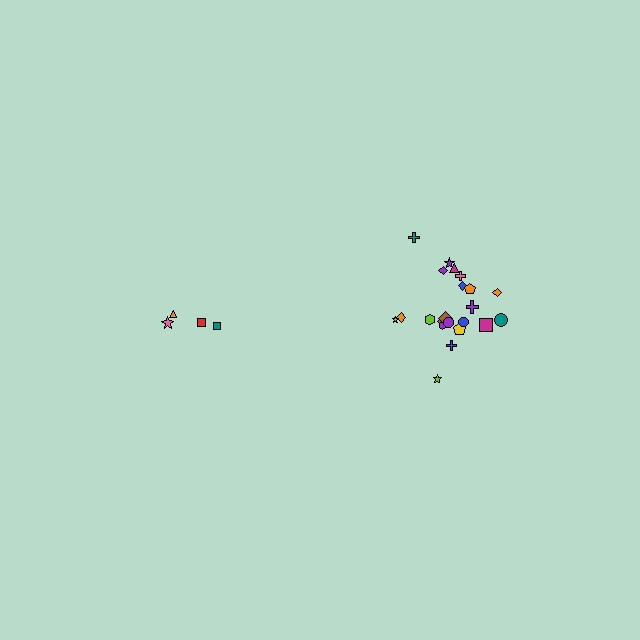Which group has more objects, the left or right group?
The right group.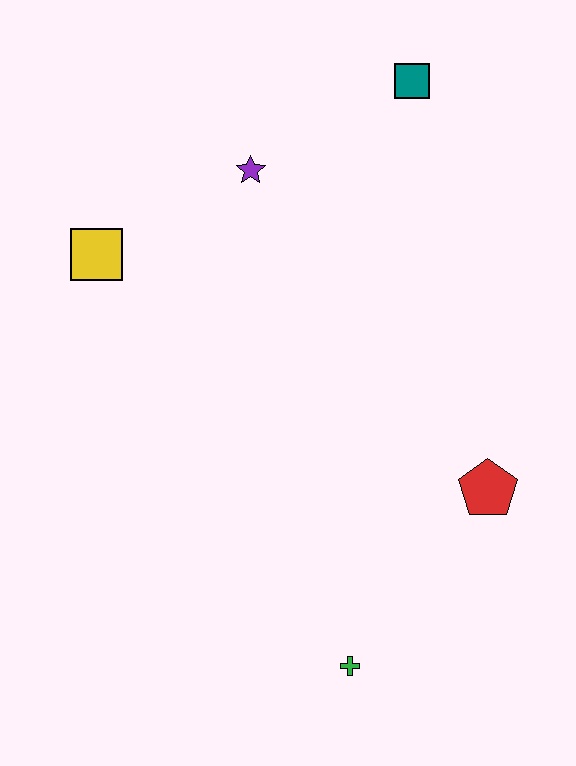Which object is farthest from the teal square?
The green cross is farthest from the teal square.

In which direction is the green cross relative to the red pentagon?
The green cross is below the red pentagon.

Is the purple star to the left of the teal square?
Yes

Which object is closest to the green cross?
The red pentagon is closest to the green cross.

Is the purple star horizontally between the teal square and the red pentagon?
No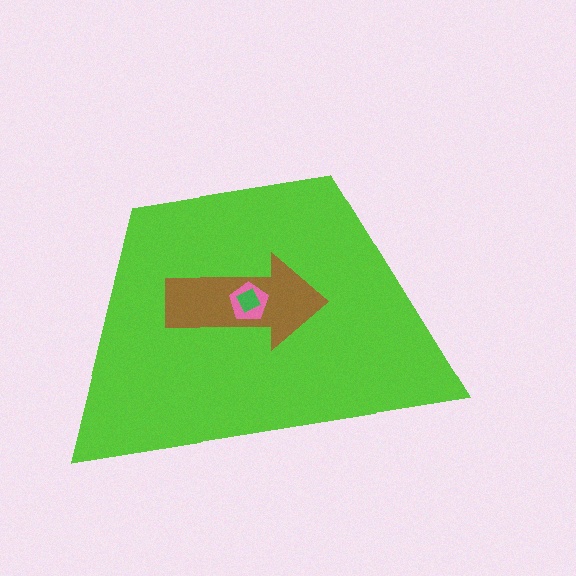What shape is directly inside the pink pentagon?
The green diamond.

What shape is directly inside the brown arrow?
The pink pentagon.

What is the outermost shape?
The lime trapezoid.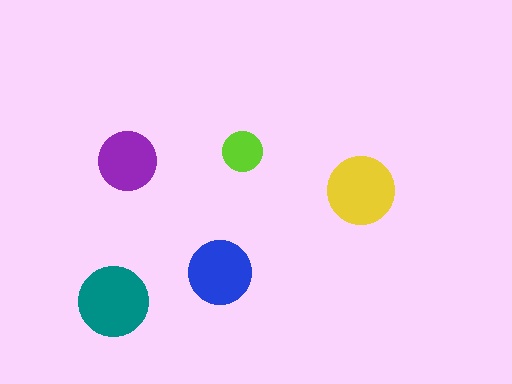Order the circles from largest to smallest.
the teal one, the yellow one, the blue one, the purple one, the lime one.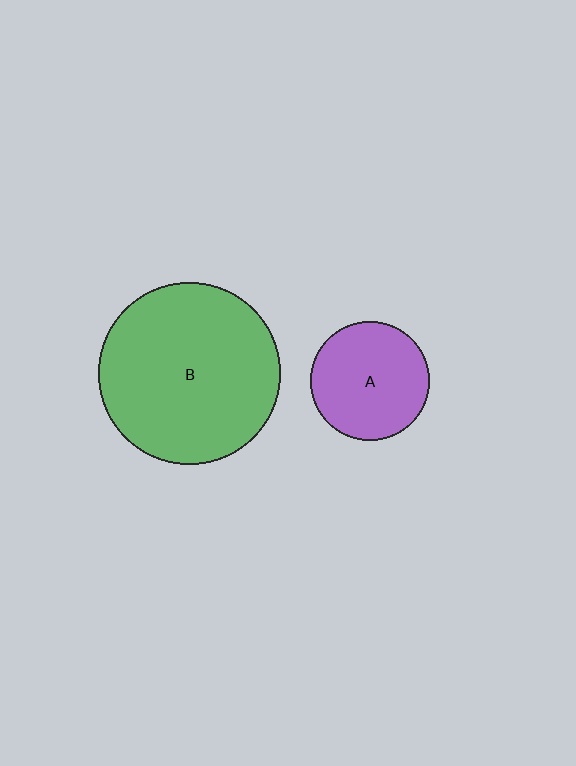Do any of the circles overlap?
No, none of the circles overlap.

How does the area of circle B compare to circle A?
Approximately 2.3 times.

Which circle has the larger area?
Circle B (green).